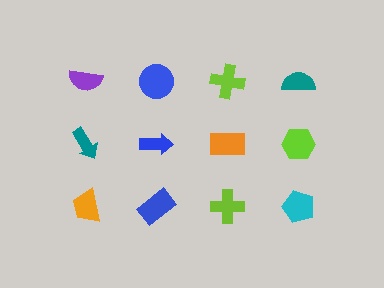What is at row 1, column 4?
A teal semicircle.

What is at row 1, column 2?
A blue circle.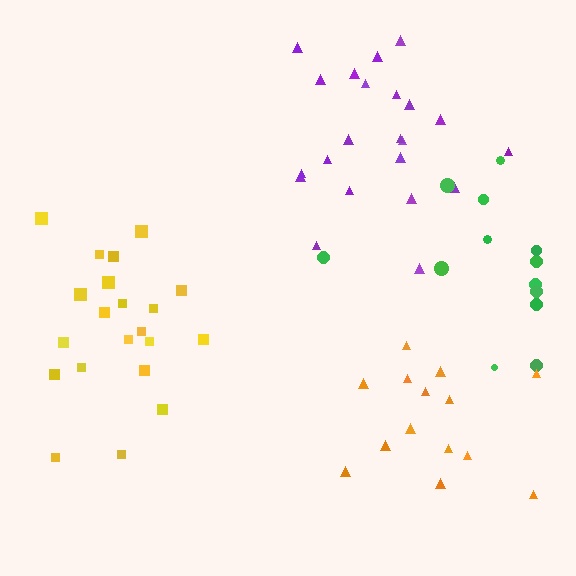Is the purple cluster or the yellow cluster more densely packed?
Purple.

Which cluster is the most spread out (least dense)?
Green.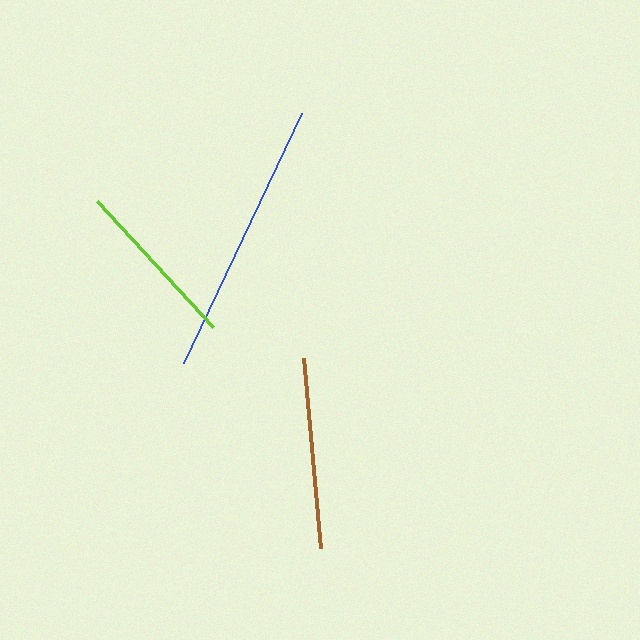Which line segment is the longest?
The blue line is the longest at approximately 276 pixels.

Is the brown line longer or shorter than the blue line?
The blue line is longer than the brown line.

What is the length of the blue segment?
The blue segment is approximately 276 pixels long.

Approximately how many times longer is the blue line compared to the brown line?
The blue line is approximately 1.4 times the length of the brown line.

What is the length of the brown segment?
The brown segment is approximately 191 pixels long.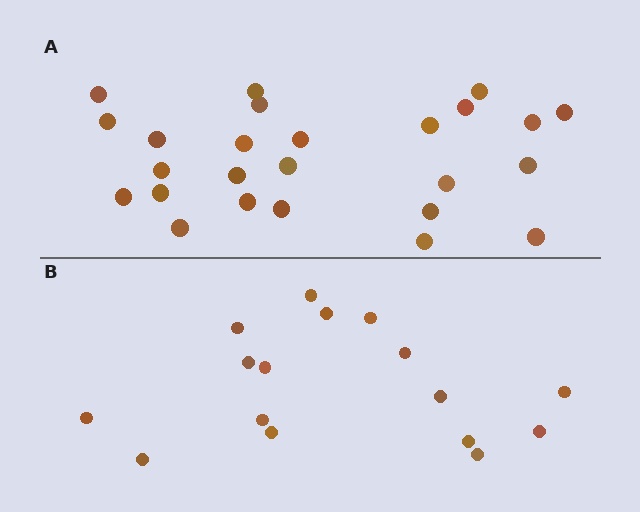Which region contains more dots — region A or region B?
Region A (the top region) has more dots.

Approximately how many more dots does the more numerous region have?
Region A has roughly 8 or so more dots than region B.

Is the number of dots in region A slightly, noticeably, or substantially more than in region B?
Region A has substantially more. The ratio is roughly 1.6 to 1.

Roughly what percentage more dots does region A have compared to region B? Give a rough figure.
About 55% more.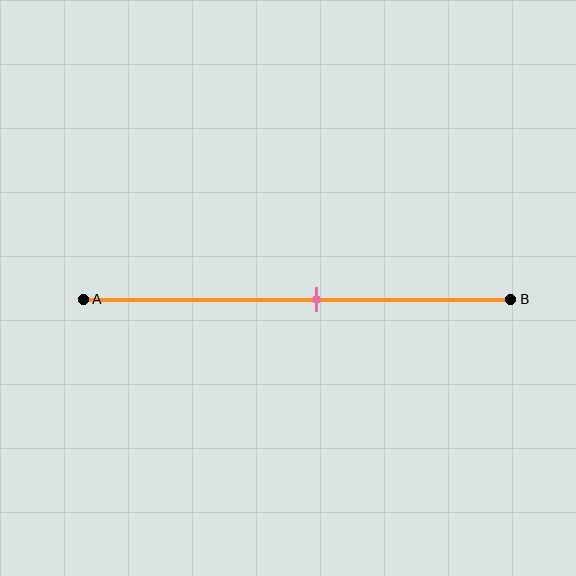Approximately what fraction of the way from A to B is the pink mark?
The pink mark is approximately 55% of the way from A to B.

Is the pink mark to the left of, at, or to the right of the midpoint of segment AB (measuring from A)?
The pink mark is to the right of the midpoint of segment AB.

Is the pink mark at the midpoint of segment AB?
No, the mark is at about 55% from A, not at the 50% midpoint.